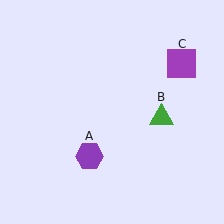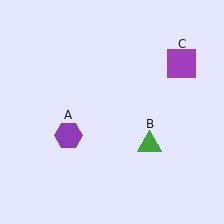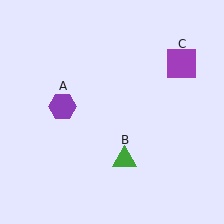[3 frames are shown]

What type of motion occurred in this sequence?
The purple hexagon (object A), green triangle (object B) rotated clockwise around the center of the scene.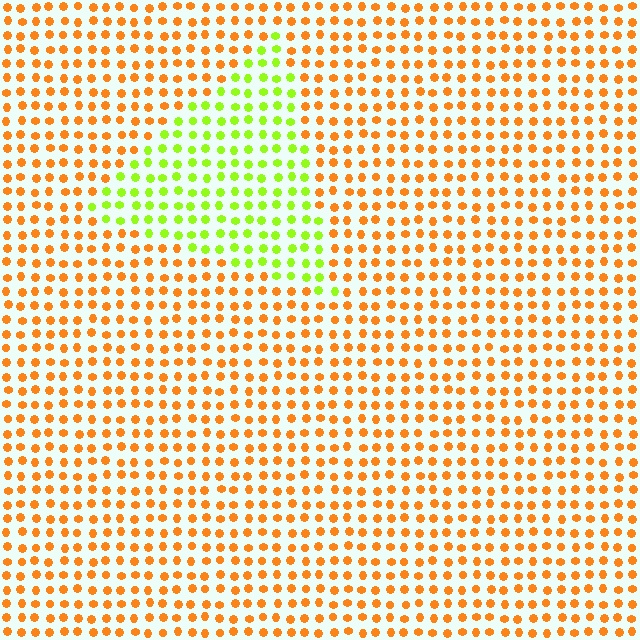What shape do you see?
I see a triangle.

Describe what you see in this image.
The image is filled with small orange elements in a uniform arrangement. A triangle-shaped region is visible where the elements are tinted to a slightly different hue, forming a subtle color boundary.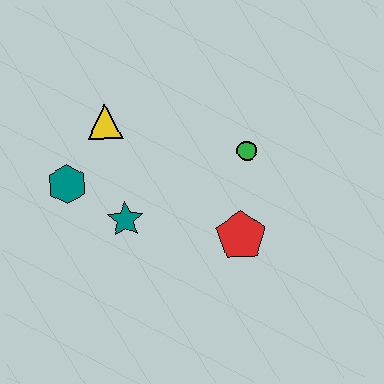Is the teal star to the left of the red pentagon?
Yes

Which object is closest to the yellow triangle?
The teal hexagon is closest to the yellow triangle.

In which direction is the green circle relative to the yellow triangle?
The green circle is to the right of the yellow triangle.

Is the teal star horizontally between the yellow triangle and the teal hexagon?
No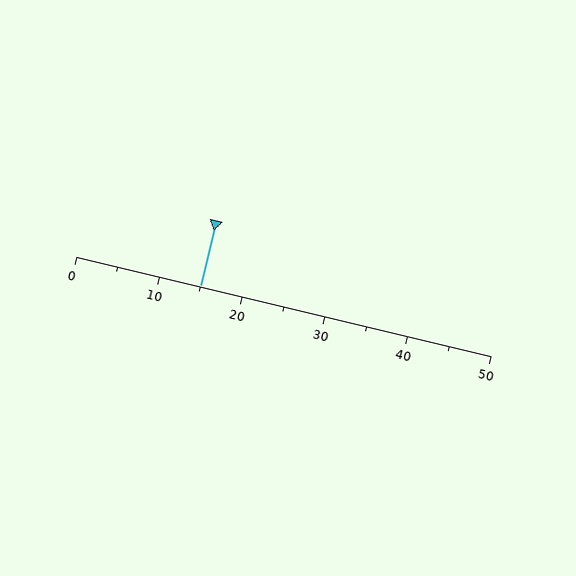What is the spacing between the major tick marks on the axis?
The major ticks are spaced 10 apart.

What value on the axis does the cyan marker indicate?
The marker indicates approximately 15.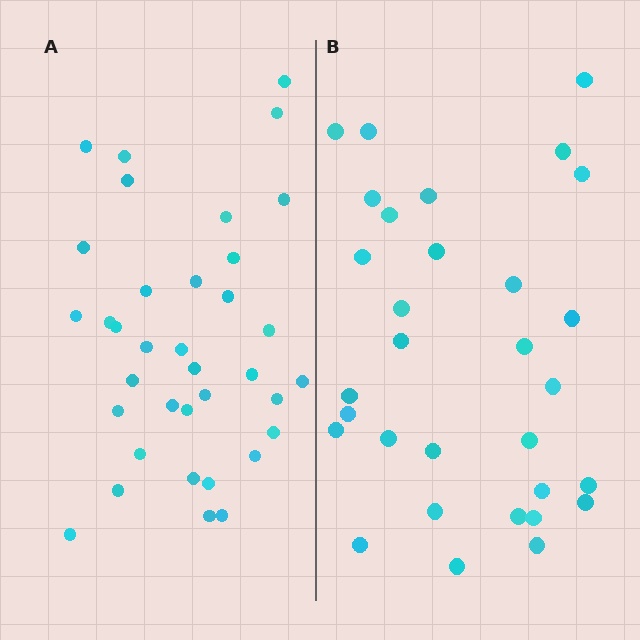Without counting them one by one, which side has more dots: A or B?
Region A (the left region) has more dots.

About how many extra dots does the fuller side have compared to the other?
Region A has about 5 more dots than region B.